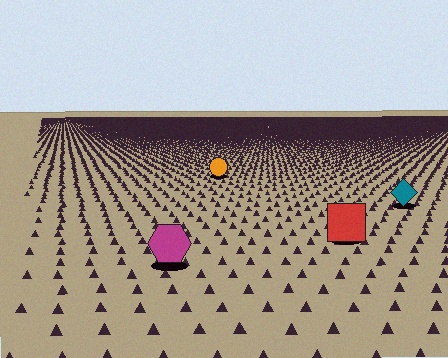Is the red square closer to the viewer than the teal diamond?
Yes. The red square is closer — you can tell from the texture gradient: the ground texture is coarser near it.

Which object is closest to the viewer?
The magenta hexagon is closest. The texture marks near it are larger and more spread out.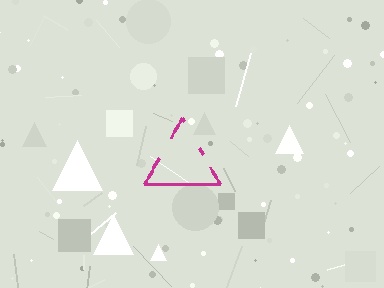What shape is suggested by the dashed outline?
The dashed outline suggests a triangle.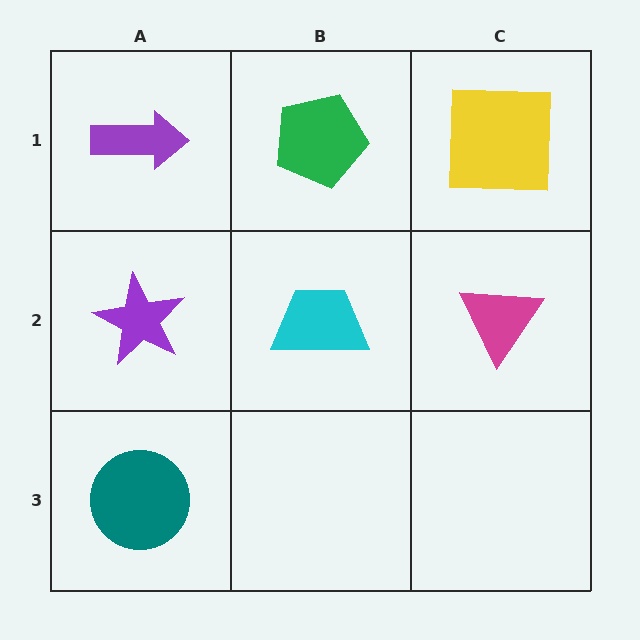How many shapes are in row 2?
3 shapes.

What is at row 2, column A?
A purple star.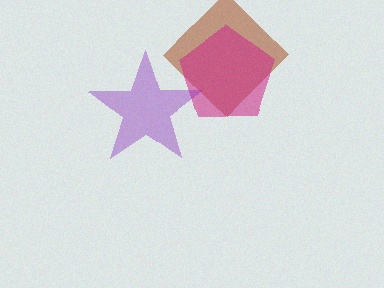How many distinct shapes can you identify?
There are 3 distinct shapes: a brown diamond, a magenta pentagon, a purple star.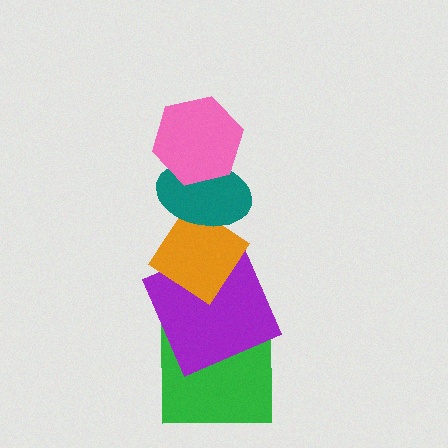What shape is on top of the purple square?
The orange diamond is on top of the purple square.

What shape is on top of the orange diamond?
The teal ellipse is on top of the orange diamond.